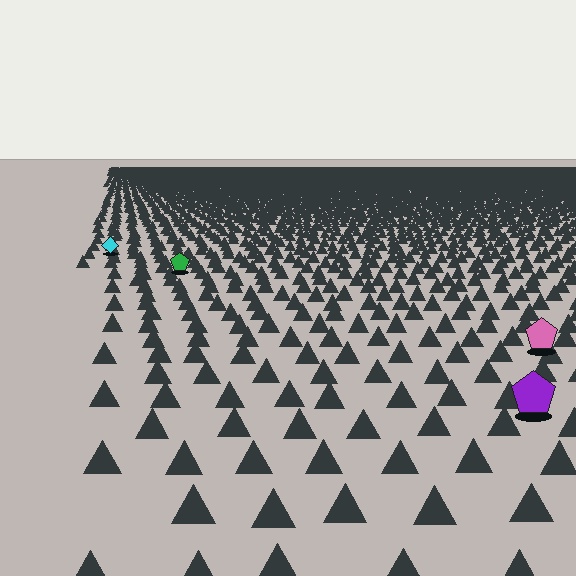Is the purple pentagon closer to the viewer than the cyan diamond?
Yes. The purple pentagon is closer — you can tell from the texture gradient: the ground texture is coarser near it.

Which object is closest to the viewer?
The purple pentagon is closest. The texture marks near it are larger and more spread out.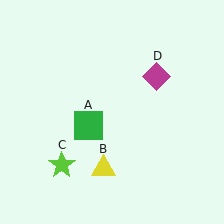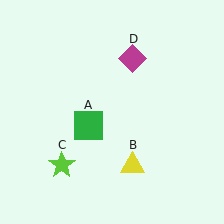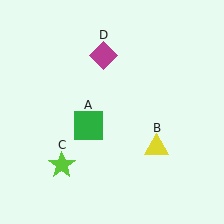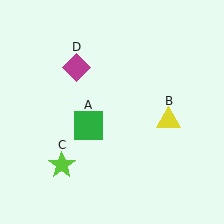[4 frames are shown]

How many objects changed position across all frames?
2 objects changed position: yellow triangle (object B), magenta diamond (object D).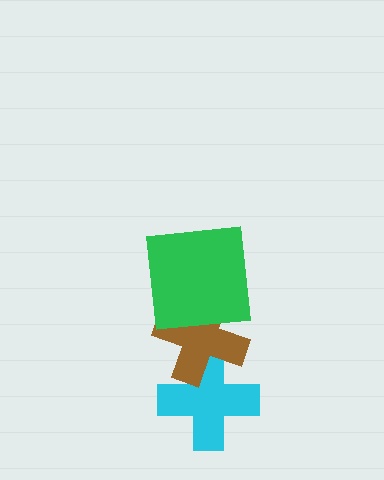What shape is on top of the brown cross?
The green square is on top of the brown cross.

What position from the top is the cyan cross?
The cyan cross is 3rd from the top.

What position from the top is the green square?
The green square is 1st from the top.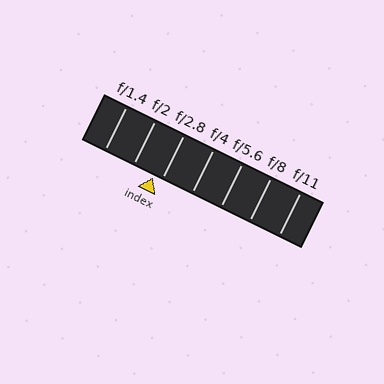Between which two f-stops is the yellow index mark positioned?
The index mark is between f/2 and f/2.8.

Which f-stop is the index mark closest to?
The index mark is closest to f/2.8.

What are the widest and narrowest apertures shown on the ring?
The widest aperture shown is f/1.4 and the narrowest is f/11.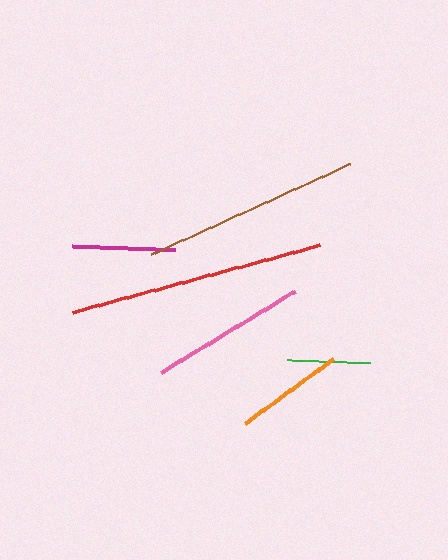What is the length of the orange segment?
The orange segment is approximately 109 pixels long.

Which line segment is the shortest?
The green line is the shortest at approximately 83 pixels.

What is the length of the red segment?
The red segment is approximately 256 pixels long.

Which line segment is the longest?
The red line is the longest at approximately 256 pixels.